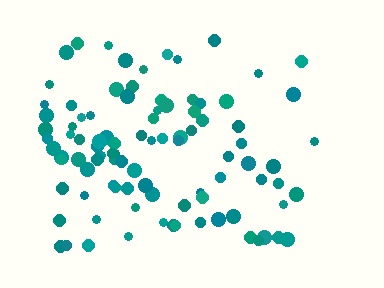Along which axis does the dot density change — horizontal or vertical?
Horizontal.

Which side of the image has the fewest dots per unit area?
The right.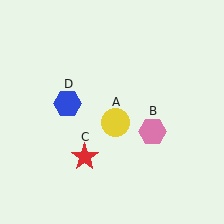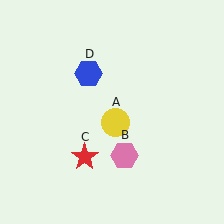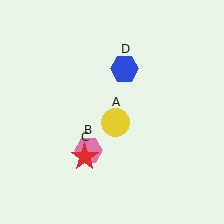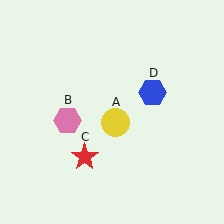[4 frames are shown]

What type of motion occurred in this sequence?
The pink hexagon (object B), blue hexagon (object D) rotated clockwise around the center of the scene.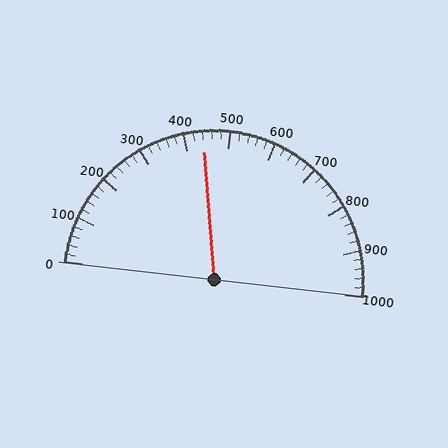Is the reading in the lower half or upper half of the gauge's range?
The reading is in the lower half of the range (0 to 1000).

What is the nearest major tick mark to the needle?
The nearest major tick mark is 400.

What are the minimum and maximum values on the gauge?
The gauge ranges from 0 to 1000.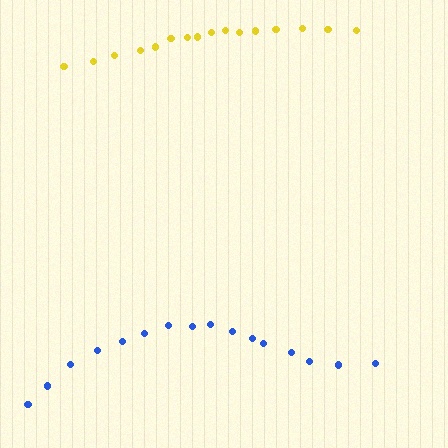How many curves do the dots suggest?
There are 2 distinct paths.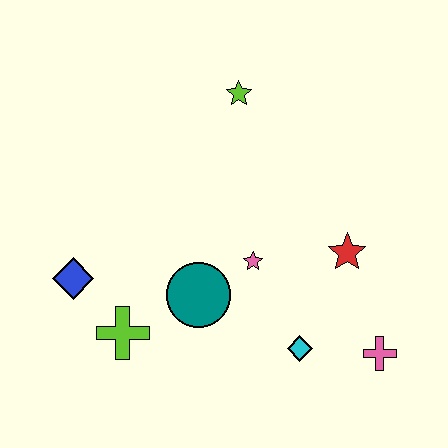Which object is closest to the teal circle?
The pink star is closest to the teal circle.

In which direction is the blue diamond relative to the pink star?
The blue diamond is to the left of the pink star.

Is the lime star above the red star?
Yes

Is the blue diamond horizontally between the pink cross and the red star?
No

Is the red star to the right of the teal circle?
Yes